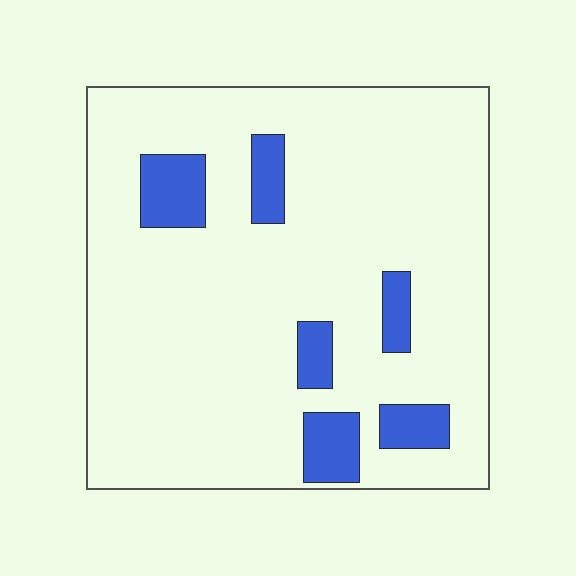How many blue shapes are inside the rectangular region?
6.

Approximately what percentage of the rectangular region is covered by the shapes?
Approximately 10%.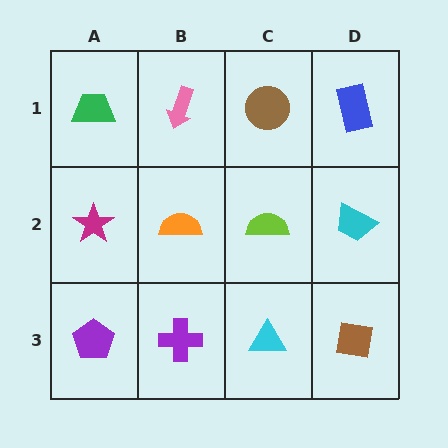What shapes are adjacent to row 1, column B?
An orange semicircle (row 2, column B), a green trapezoid (row 1, column A), a brown circle (row 1, column C).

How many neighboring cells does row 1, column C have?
3.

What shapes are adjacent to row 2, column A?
A green trapezoid (row 1, column A), a purple pentagon (row 3, column A), an orange semicircle (row 2, column B).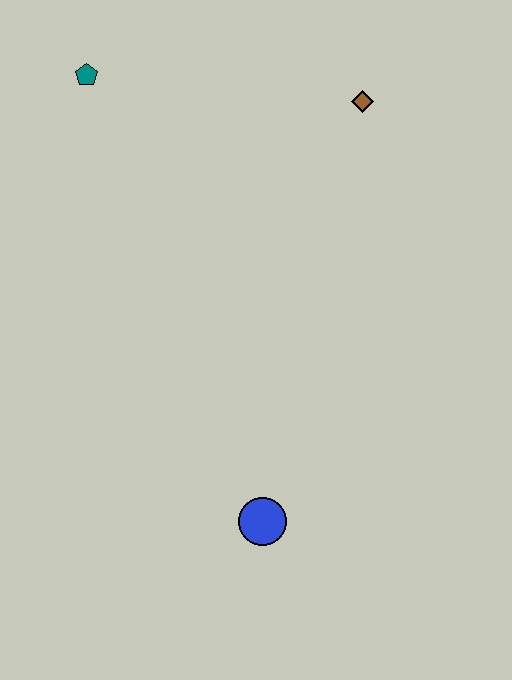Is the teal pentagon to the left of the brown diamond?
Yes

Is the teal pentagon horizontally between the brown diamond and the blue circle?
No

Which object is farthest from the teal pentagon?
The blue circle is farthest from the teal pentagon.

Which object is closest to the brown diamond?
The teal pentagon is closest to the brown diamond.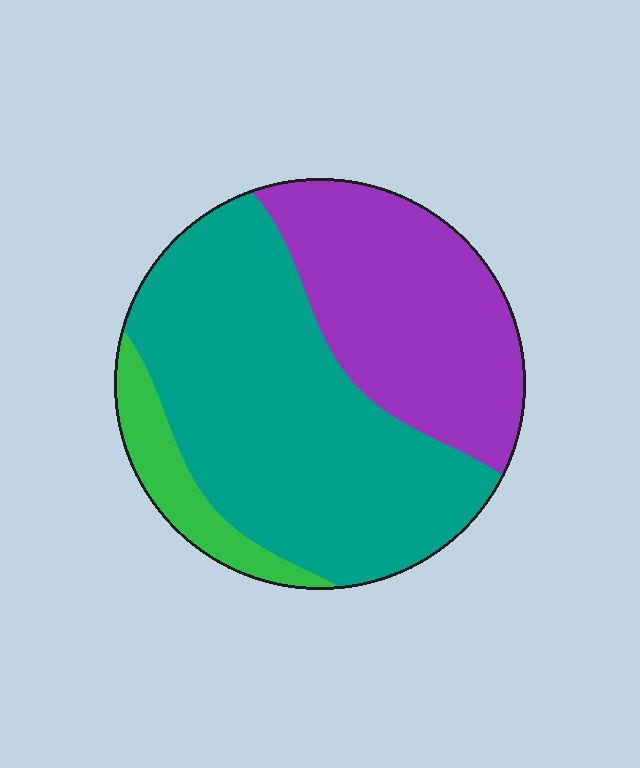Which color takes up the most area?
Teal, at roughly 55%.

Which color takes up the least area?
Green, at roughly 10%.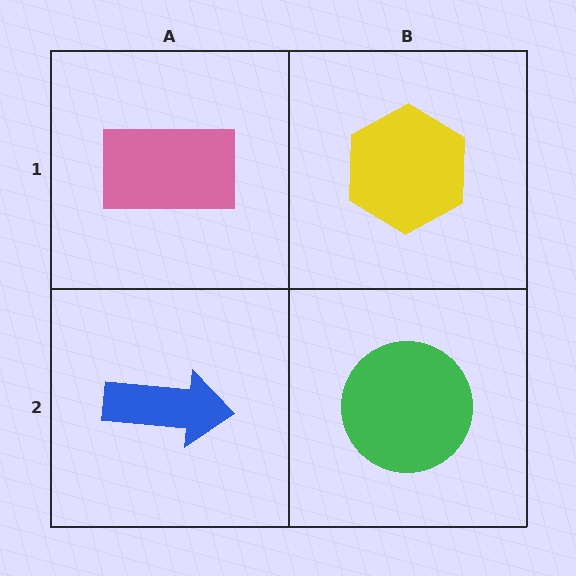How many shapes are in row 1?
2 shapes.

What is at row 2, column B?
A green circle.